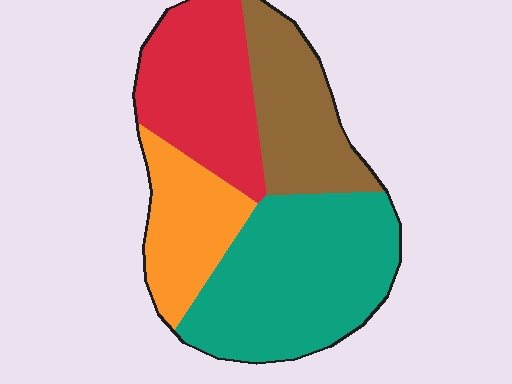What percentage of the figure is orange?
Orange covers about 15% of the figure.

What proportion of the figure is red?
Red covers about 25% of the figure.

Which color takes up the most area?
Teal, at roughly 40%.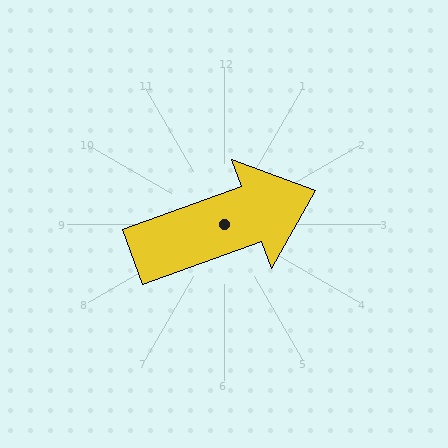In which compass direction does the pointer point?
East.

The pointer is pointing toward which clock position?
Roughly 2 o'clock.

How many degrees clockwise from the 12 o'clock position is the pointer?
Approximately 70 degrees.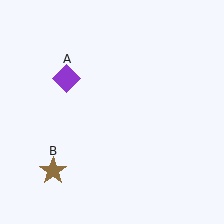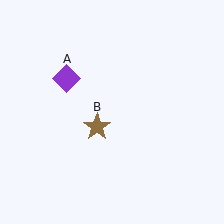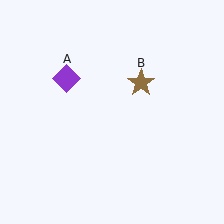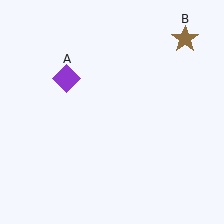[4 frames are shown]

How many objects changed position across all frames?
1 object changed position: brown star (object B).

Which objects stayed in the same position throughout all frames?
Purple diamond (object A) remained stationary.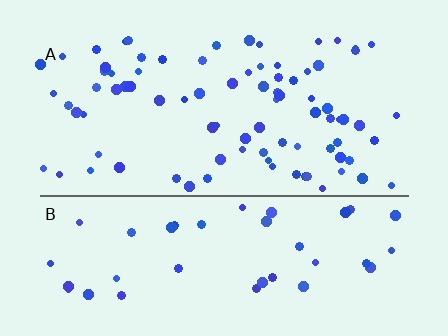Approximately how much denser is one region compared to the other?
Approximately 2.0× — region A over region B.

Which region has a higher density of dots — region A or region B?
A (the top).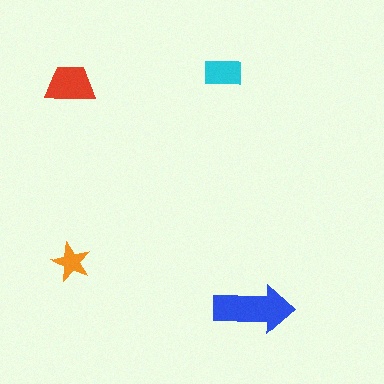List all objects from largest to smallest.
The blue arrow, the red trapezoid, the cyan rectangle, the orange star.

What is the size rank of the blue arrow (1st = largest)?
1st.